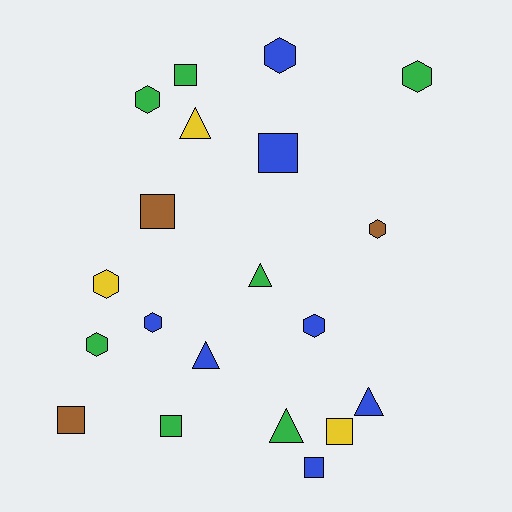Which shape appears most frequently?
Hexagon, with 8 objects.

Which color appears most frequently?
Blue, with 7 objects.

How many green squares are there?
There are 2 green squares.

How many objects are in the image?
There are 20 objects.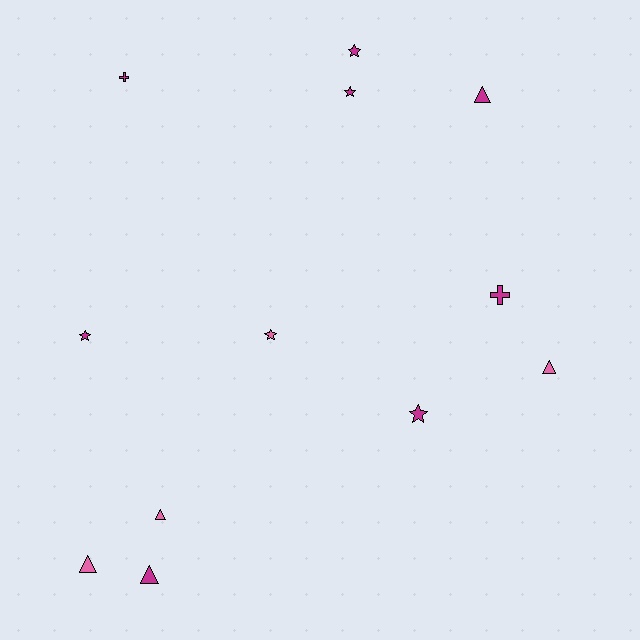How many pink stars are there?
There is 1 pink star.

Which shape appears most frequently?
Star, with 5 objects.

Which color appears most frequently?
Magenta, with 8 objects.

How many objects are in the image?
There are 12 objects.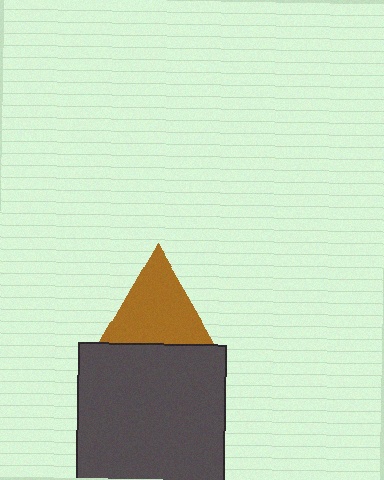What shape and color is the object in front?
The object in front is a dark gray square.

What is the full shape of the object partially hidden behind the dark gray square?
The partially hidden object is a brown triangle.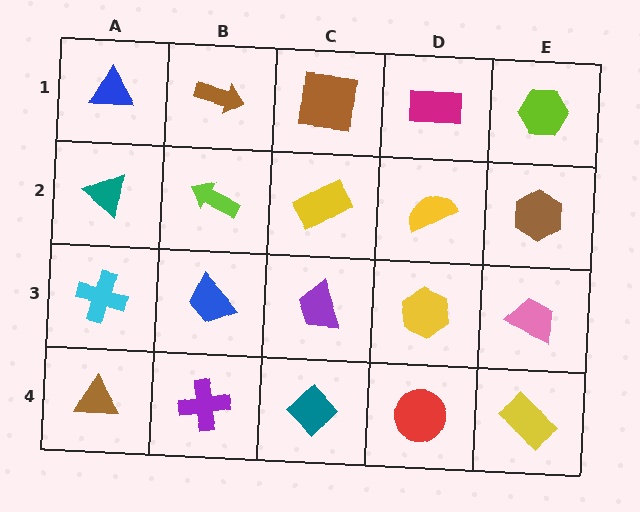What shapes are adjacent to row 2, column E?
A lime hexagon (row 1, column E), a pink trapezoid (row 3, column E), a yellow semicircle (row 2, column D).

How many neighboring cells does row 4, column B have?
3.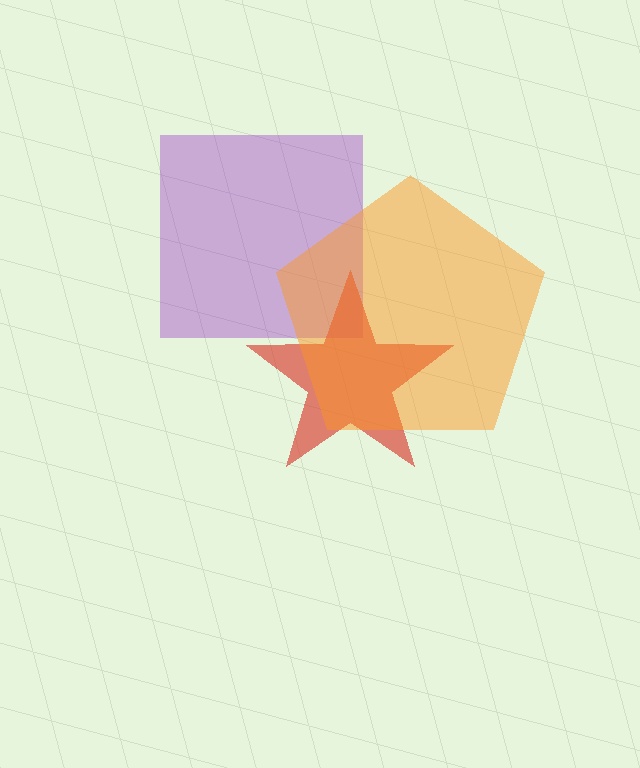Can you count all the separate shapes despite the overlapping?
Yes, there are 3 separate shapes.